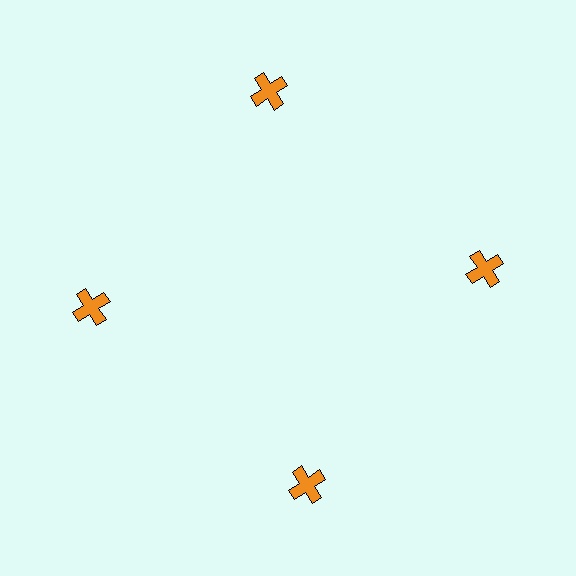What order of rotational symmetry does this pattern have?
This pattern has 4-fold rotational symmetry.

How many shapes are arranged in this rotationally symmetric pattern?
There are 4 shapes, arranged in 4 groups of 1.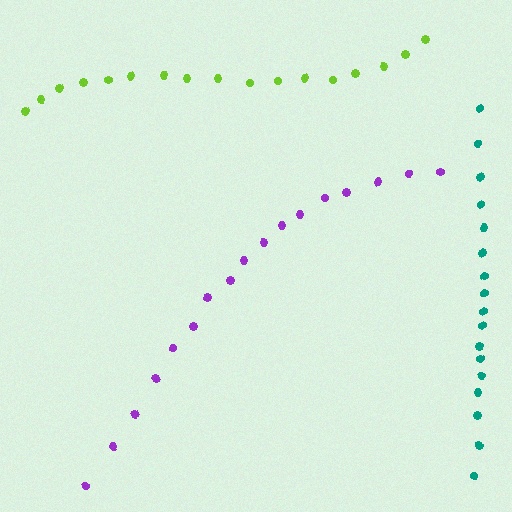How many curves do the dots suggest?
There are 3 distinct paths.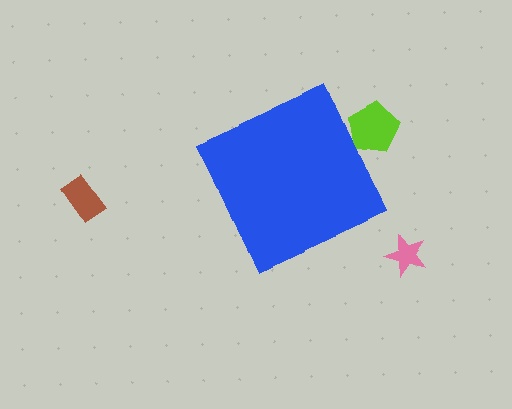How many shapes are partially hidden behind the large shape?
1 shape is partially hidden.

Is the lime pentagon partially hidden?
Yes, the lime pentagon is partially hidden behind the blue diamond.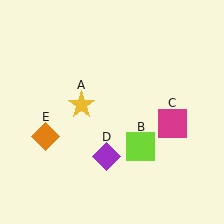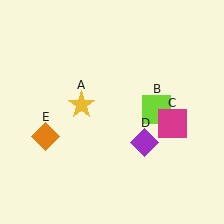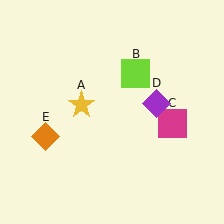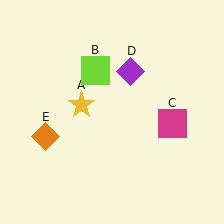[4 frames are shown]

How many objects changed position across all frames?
2 objects changed position: lime square (object B), purple diamond (object D).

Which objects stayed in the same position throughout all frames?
Yellow star (object A) and magenta square (object C) and orange diamond (object E) remained stationary.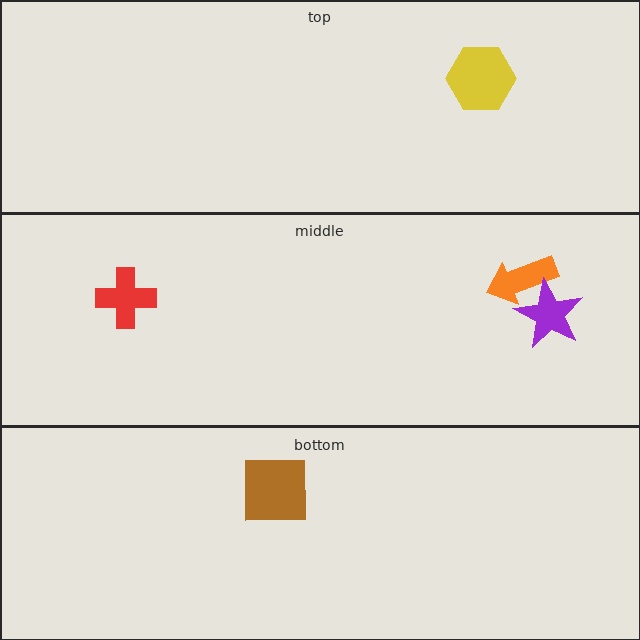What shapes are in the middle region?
The orange arrow, the red cross, the purple star.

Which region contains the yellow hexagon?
The top region.